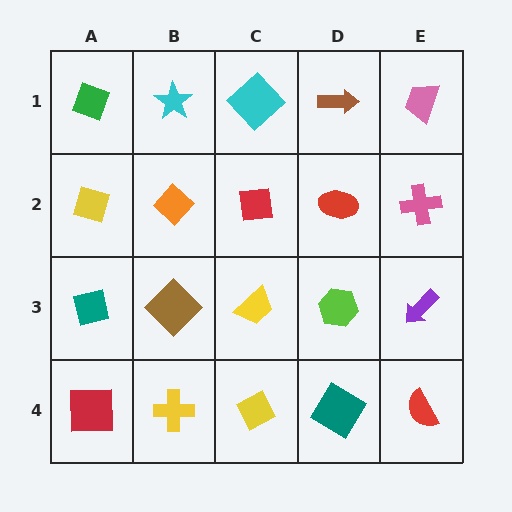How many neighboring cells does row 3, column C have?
4.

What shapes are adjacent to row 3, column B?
An orange diamond (row 2, column B), a yellow cross (row 4, column B), a teal square (row 3, column A), a yellow trapezoid (row 3, column C).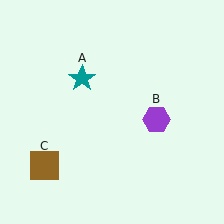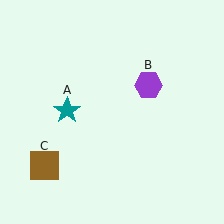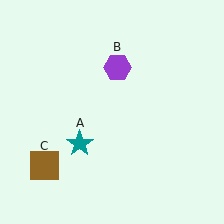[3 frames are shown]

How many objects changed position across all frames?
2 objects changed position: teal star (object A), purple hexagon (object B).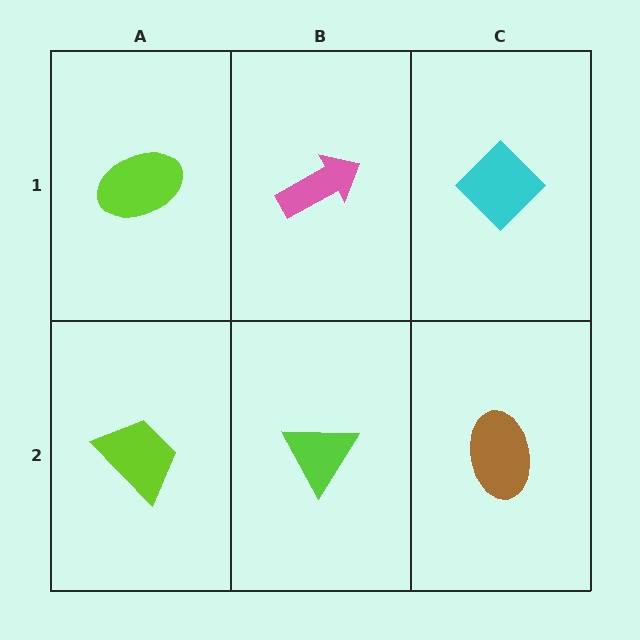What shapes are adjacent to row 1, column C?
A brown ellipse (row 2, column C), a pink arrow (row 1, column B).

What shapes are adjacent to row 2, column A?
A lime ellipse (row 1, column A), a lime triangle (row 2, column B).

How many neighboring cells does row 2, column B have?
3.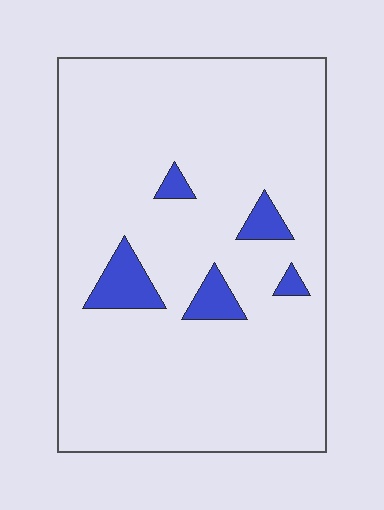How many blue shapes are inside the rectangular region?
5.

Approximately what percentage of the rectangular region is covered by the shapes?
Approximately 10%.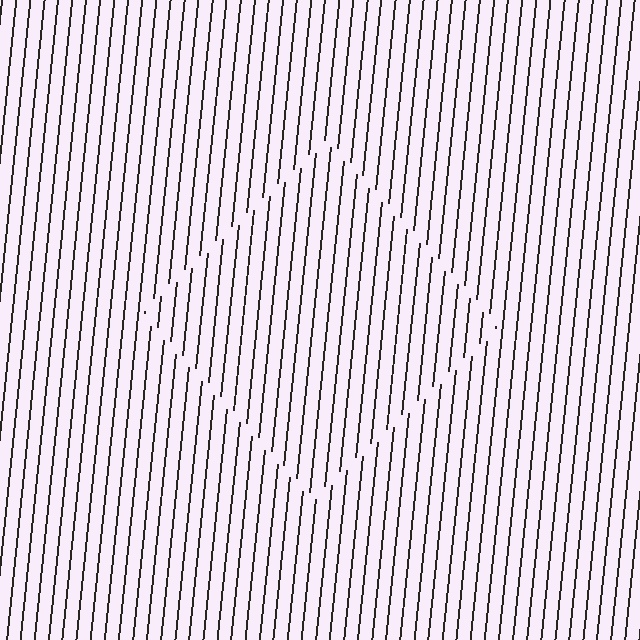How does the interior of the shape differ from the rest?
The interior of the shape contains the same grating, shifted by half a period — the contour is defined by the phase discontinuity where line-ends from the inner and outer gratings abut.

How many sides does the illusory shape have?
4 sides — the line-ends trace a square.